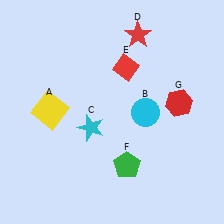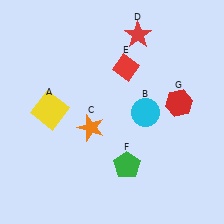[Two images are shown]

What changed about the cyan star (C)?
In Image 1, C is cyan. In Image 2, it changed to orange.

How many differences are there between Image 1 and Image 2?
There is 1 difference between the two images.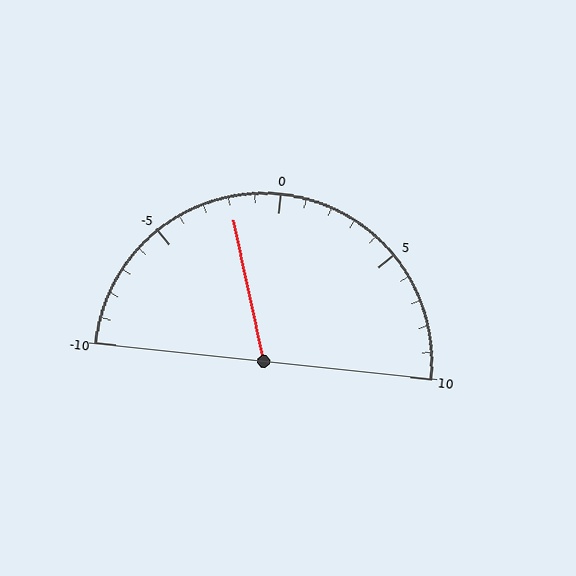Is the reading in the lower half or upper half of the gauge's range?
The reading is in the lower half of the range (-10 to 10).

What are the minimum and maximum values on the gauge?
The gauge ranges from -10 to 10.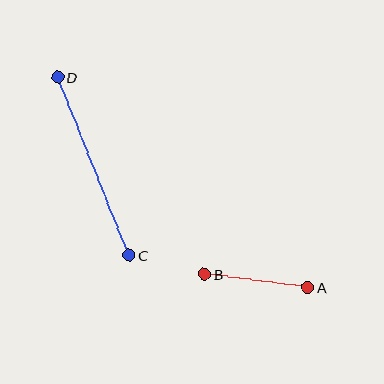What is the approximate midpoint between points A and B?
The midpoint is at approximately (256, 281) pixels.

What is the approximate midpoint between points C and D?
The midpoint is at approximately (94, 166) pixels.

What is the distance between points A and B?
The distance is approximately 104 pixels.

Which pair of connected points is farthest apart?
Points C and D are farthest apart.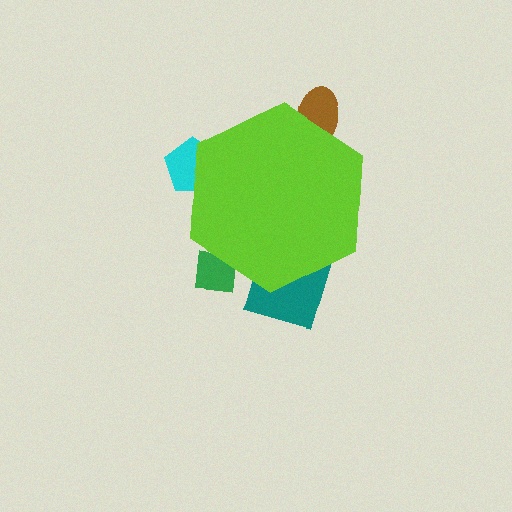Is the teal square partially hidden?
Yes, the teal square is partially hidden behind the lime hexagon.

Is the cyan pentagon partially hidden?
Yes, the cyan pentagon is partially hidden behind the lime hexagon.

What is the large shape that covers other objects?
A lime hexagon.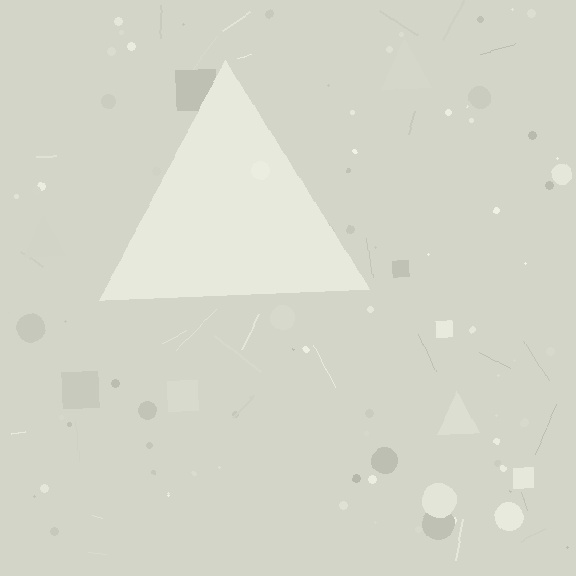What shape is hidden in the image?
A triangle is hidden in the image.